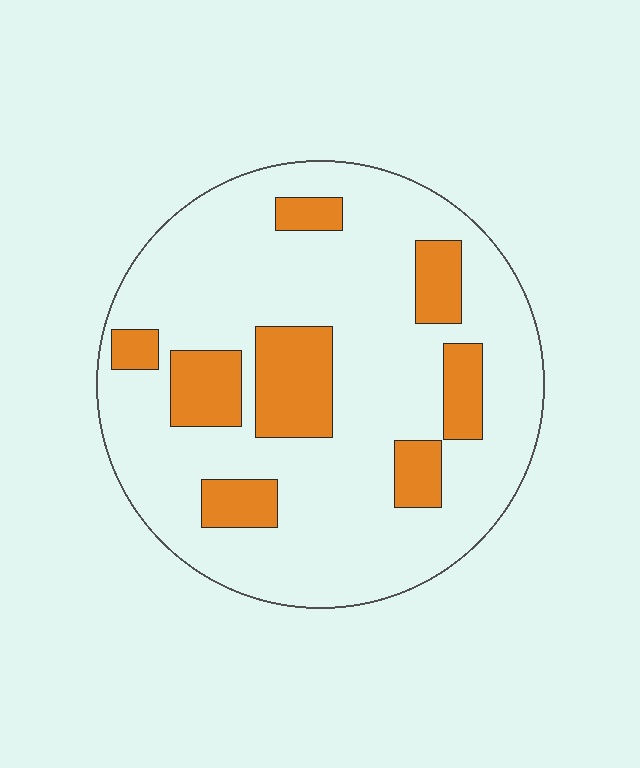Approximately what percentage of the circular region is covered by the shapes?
Approximately 20%.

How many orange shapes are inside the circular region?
8.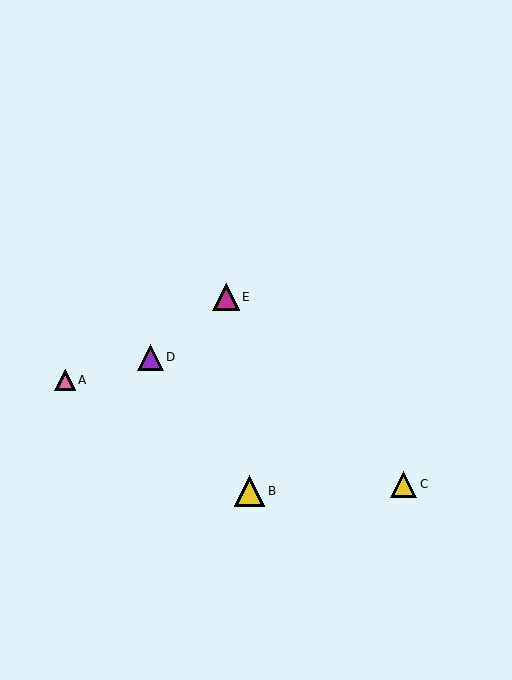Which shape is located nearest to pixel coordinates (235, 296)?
The magenta triangle (labeled E) at (226, 297) is nearest to that location.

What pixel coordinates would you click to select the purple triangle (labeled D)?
Click at (150, 357) to select the purple triangle D.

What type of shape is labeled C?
Shape C is a yellow triangle.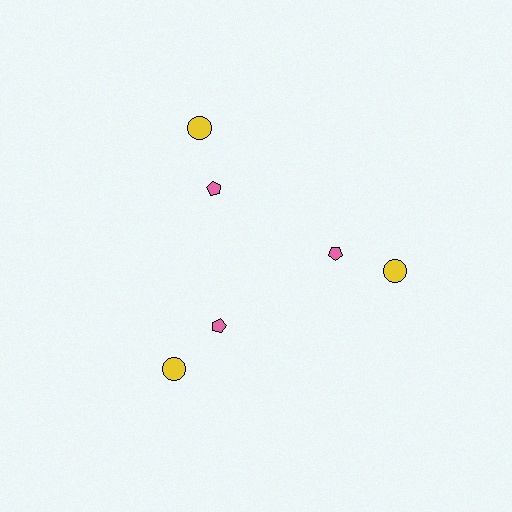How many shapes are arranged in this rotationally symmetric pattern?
There are 6 shapes, arranged in 3 groups of 2.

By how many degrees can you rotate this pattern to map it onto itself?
The pattern maps onto itself every 120 degrees of rotation.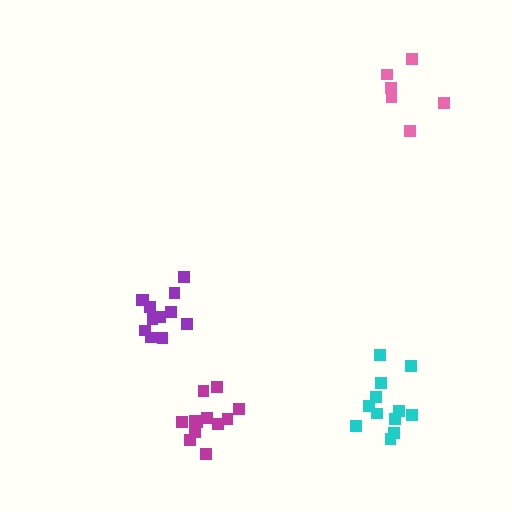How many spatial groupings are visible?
There are 4 spatial groupings.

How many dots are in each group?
Group 1: 6 dots, Group 2: 12 dots, Group 3: 12 dots, Group 4: 12 dots (42 total).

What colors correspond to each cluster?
The clusters are colored: pink, cyan, purple, magenta.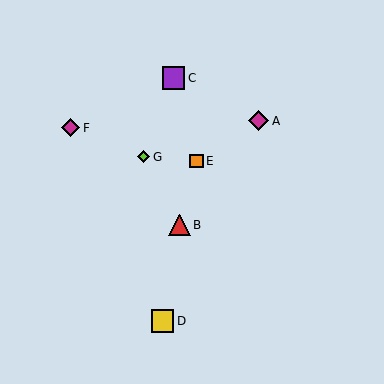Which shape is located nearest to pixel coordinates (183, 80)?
The purple square (labeled C) at (173, 78) is nearest to that location.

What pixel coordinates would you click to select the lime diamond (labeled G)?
Click at (144, 157) to select the lime diamond G.